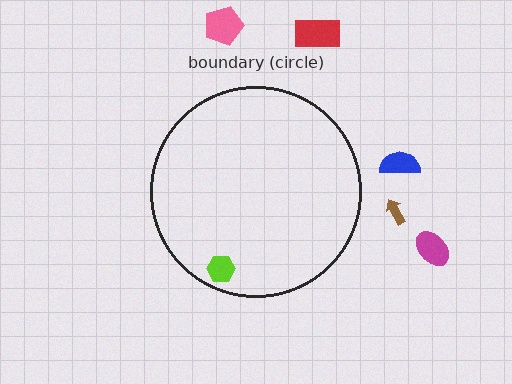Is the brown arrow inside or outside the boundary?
Outside.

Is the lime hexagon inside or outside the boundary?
Inside.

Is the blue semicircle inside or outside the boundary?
Outside.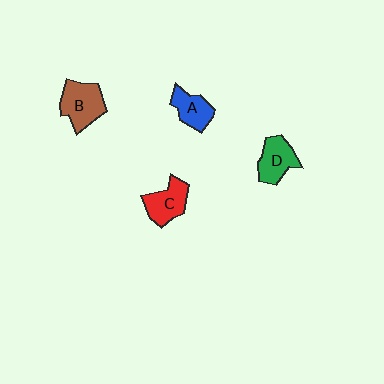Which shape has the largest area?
Shape B (brown).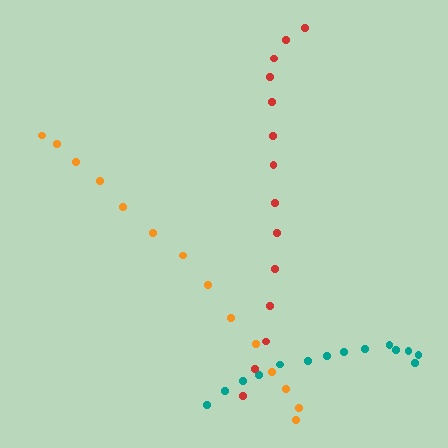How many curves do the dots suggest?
There are 3 distinct paths.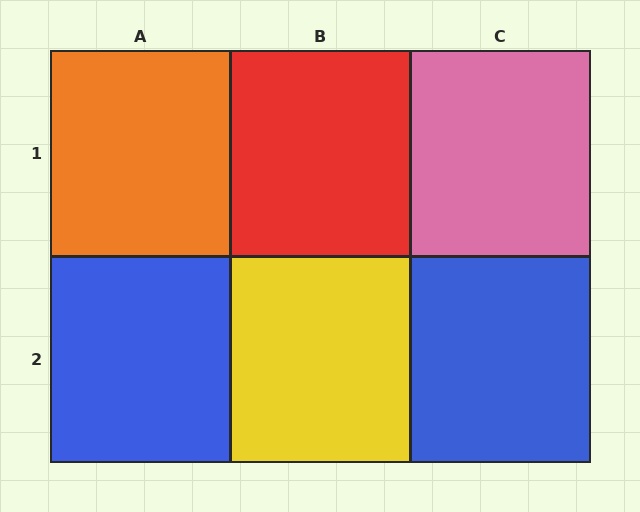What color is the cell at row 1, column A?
Orange.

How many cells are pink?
1 cell is pink.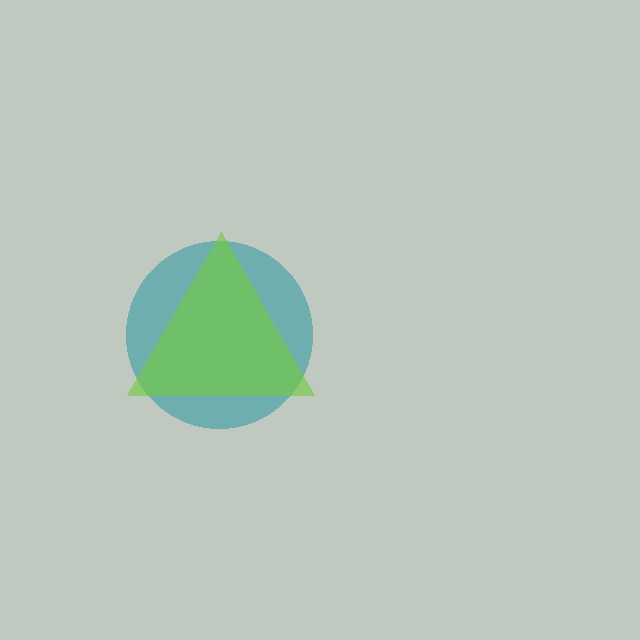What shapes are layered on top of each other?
The layered shapes are: a teal circle, a lime triangle.